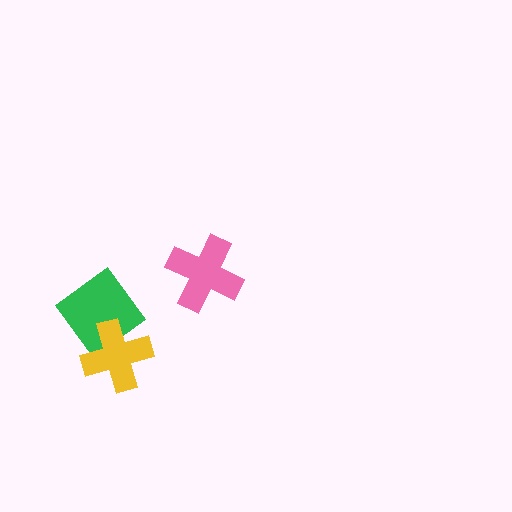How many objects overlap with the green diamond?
1 object overlaps with the green diamond.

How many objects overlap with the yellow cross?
1 object overlaps with the yellow cross.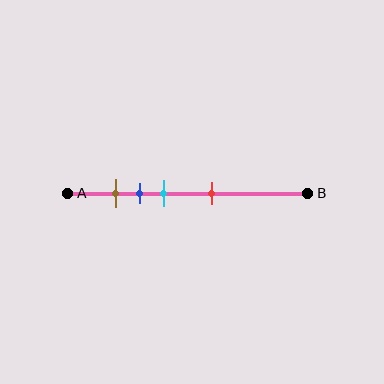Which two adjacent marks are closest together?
The brown and blue marks are the closest adjacent pair.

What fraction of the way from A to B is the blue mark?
The blue mark is approximately 30% (0.3) of the way from A to B.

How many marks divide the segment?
There are 4 marks dividing the segment.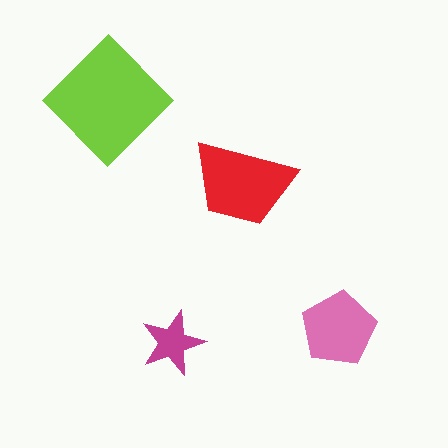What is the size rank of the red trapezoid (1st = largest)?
2nd.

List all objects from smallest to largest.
The magenta star, the pink pentagon, the red trapezoid, the lime diamond.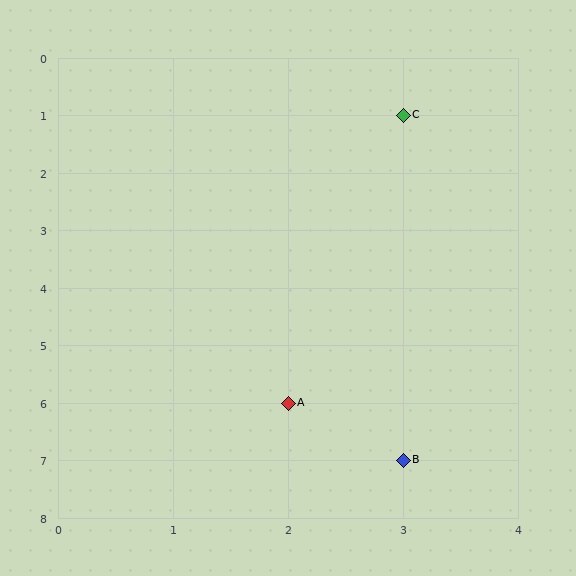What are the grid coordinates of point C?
Point C is at grid coordinates (3, 1).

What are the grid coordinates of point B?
Point B is at grid coordinates (3, 7).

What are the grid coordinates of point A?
Point A is at grid coordinates (2, 6).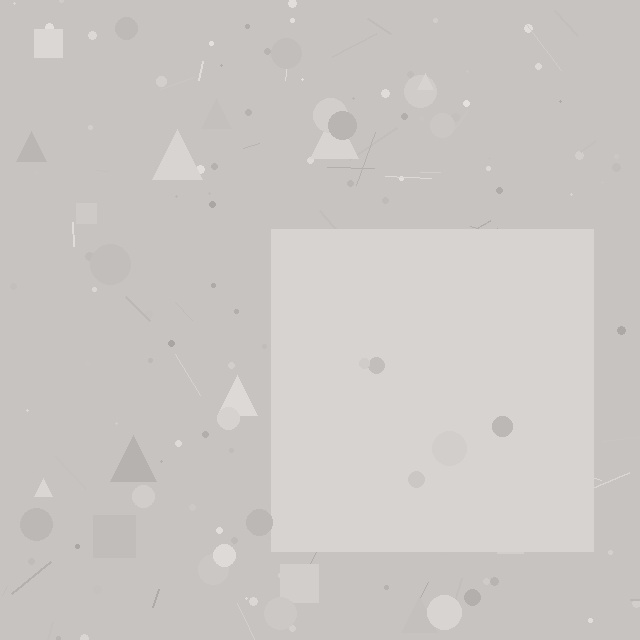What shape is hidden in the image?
A square is hidden in the image.